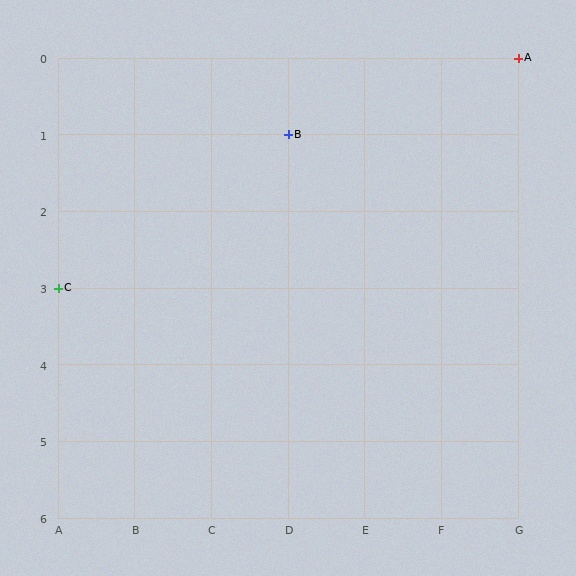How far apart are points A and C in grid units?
Points A and C are 6 columns and 3 rows apart (about 6.7 grid units diagonally).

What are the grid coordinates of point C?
Point C is at grid coordinates (A, 3).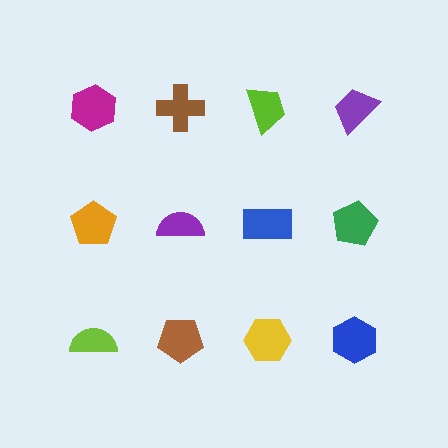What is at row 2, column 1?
An orange pentagon.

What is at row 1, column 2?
A brown cross.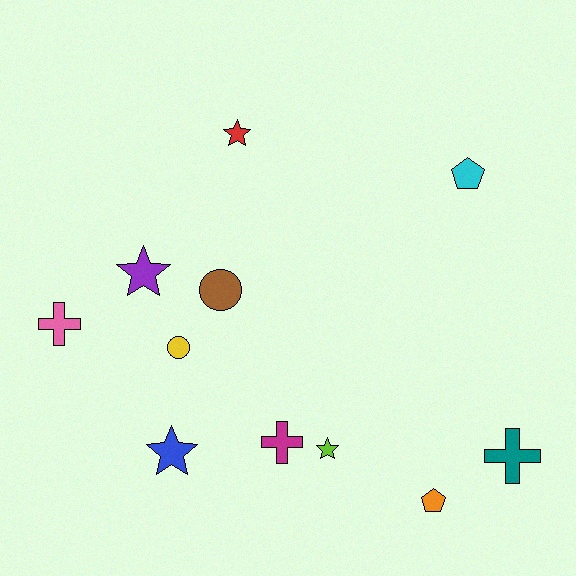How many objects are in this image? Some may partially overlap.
There are 11 objects.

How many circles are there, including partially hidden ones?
There are 2 circles.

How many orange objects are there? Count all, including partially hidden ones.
There is 1 orange object.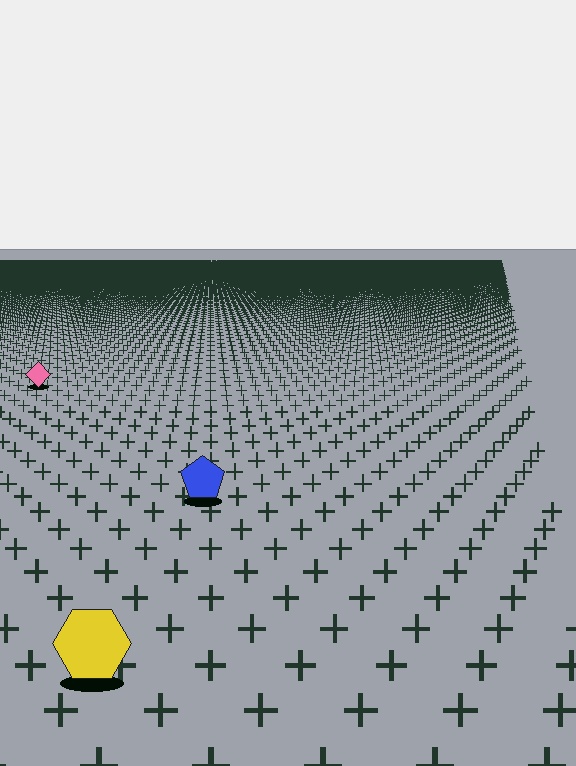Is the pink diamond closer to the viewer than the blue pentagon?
No. The blue pentagon is closer — you can tell from the texture gradient: the ground texture is coarser near it.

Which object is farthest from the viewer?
The pink diamond is farthest from the viewer. It appears smaller and the ground texture around it is denser.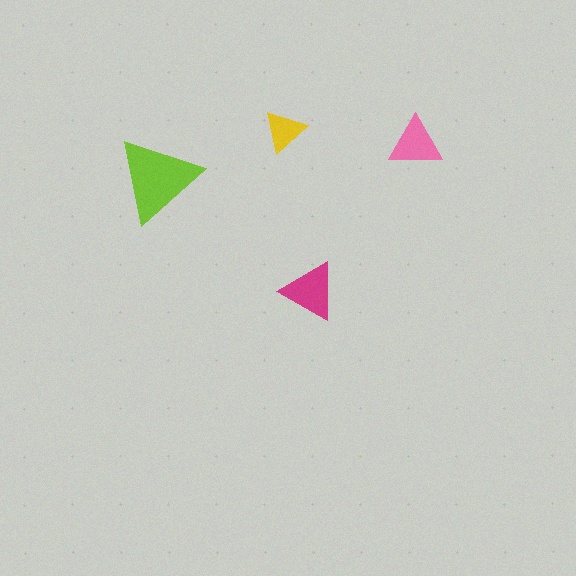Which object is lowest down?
The magenta triangle is bottommost.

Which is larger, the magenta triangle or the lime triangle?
The lime one.